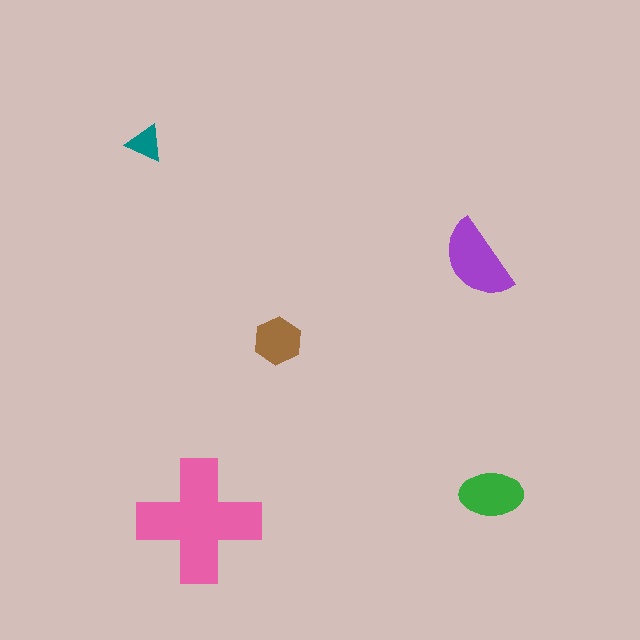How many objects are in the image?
There are 5 objects in the image.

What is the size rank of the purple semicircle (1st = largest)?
2nd.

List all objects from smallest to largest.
The teal triangle, the brown hexagon, the green ellipse, the purple semicircle, the pink cross.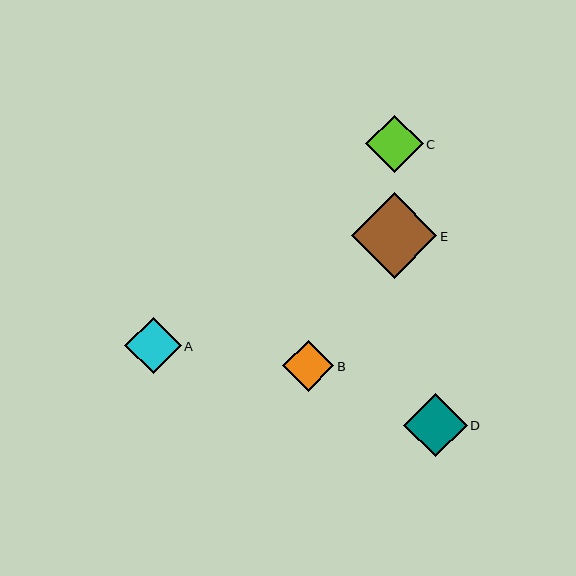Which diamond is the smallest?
Diamond B is the smallest with a size of approximately 51 pixels.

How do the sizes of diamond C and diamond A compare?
Diamond C and diamond A are approximately the same size.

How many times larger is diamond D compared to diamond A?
Diamond D is approximately 1.1 times the size of diamond A.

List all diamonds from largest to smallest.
From largest to smallest: E, D, C, A, B.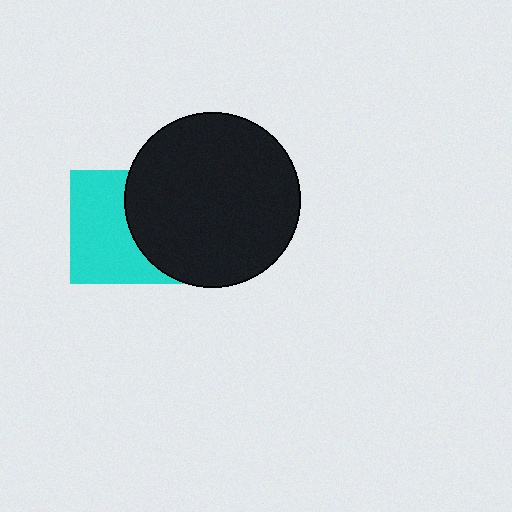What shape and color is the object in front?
The object in front is a black circle.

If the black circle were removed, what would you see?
You would see the complete cyan square.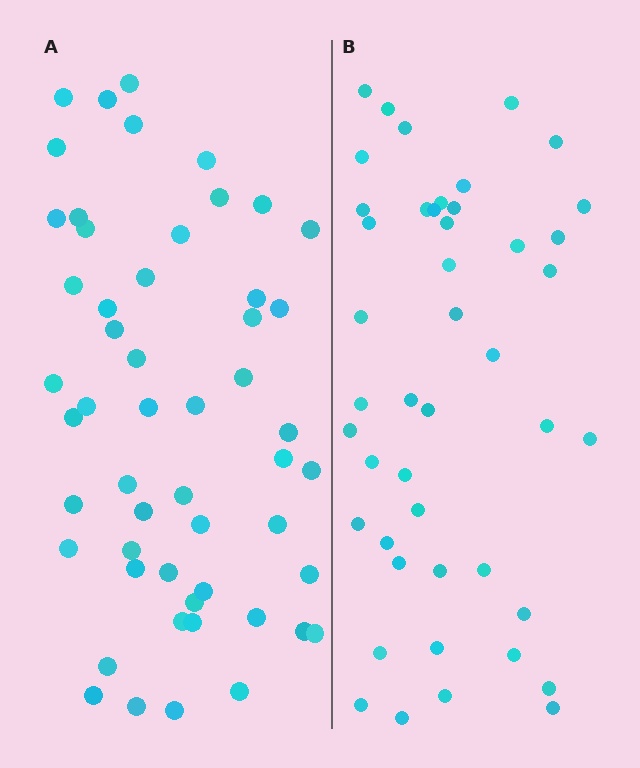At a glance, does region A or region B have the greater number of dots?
Region A (the left region) has more dots.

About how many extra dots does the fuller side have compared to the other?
Region A has roughly 8 or so more dots than region B.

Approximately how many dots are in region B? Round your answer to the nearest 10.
About 40 dots. (The exact count is 45, which rounds to 40.)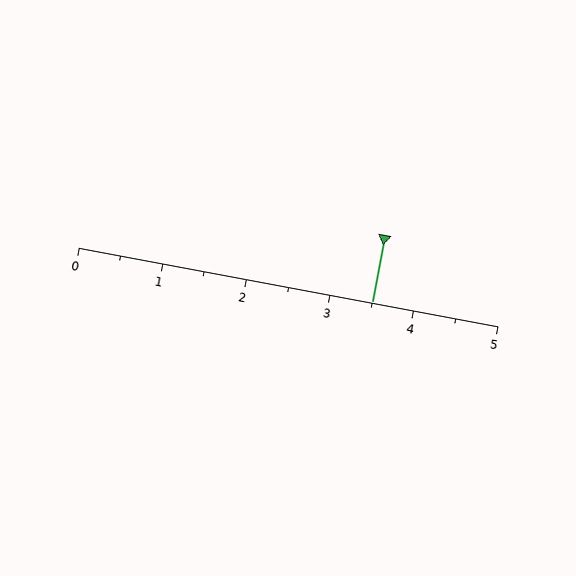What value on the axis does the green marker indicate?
The marker indicates approximately 3.5.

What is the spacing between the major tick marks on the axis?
The major ticks are spaced 1 apart.